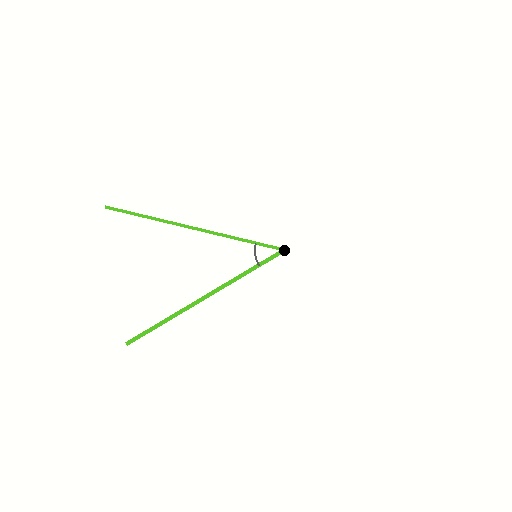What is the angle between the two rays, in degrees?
Approximately 44 degrees.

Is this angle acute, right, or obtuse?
It is acute.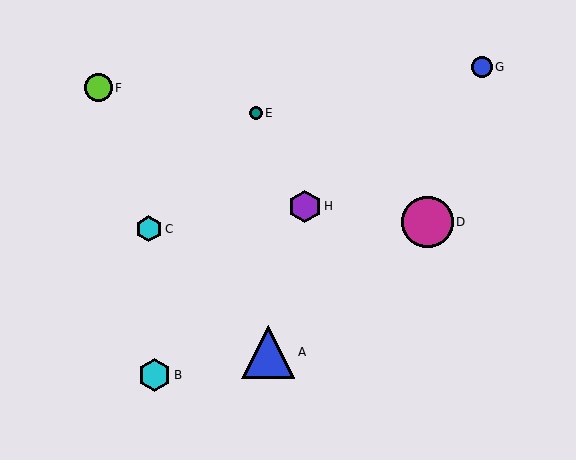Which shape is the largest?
The blue triangle (labeled A) is the largest.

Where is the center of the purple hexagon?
The center of the purple hexagon is at (305, 207).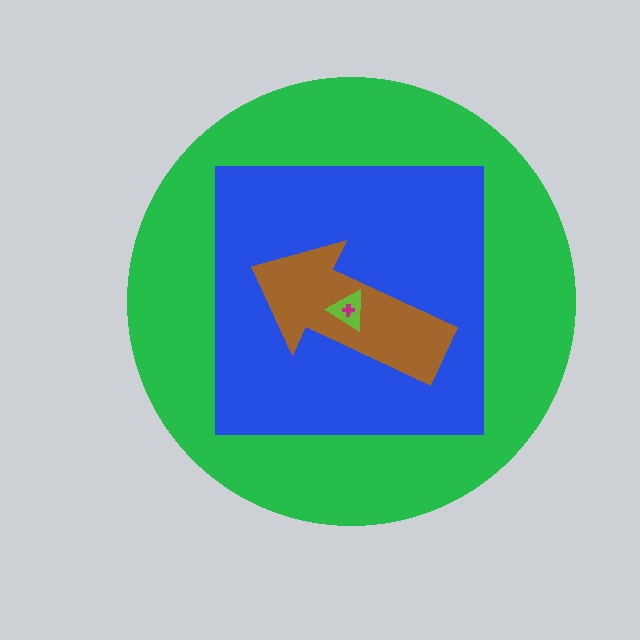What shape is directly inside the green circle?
The blue square.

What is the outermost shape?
The green circle.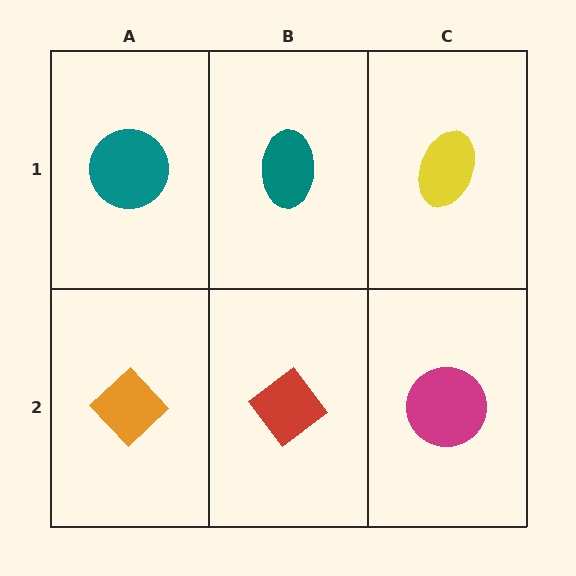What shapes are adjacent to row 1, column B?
A red diamond (row 2, column B), a teal circle (row 1, column A), a yellow ellipse (row 1, column C).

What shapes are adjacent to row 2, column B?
A teal ellipse (row 1, column B), an orange diamond (row 2, column A), a magenta circle (row 2, column C).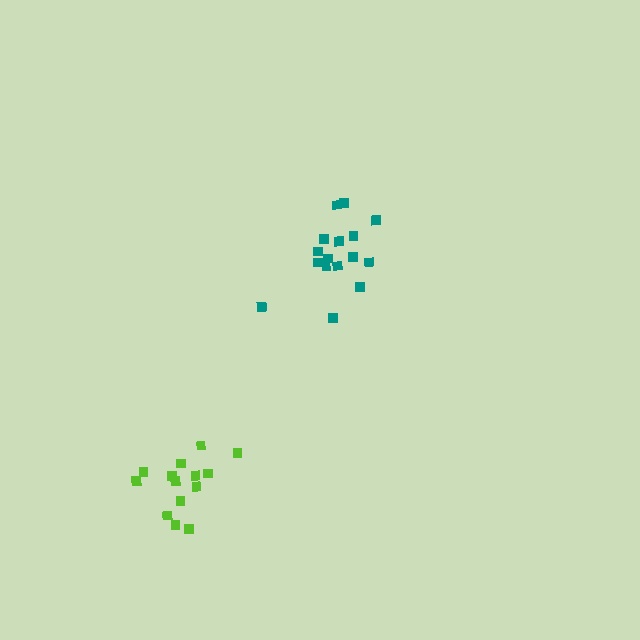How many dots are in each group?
Group 1: 15 dots, Group 2: 16 dots (31 total).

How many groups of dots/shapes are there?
There are 2 groups.